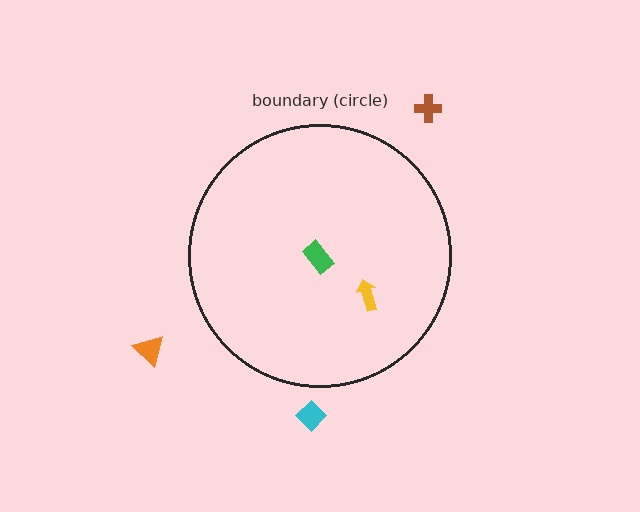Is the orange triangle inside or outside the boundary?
Outside.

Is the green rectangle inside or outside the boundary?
Inside.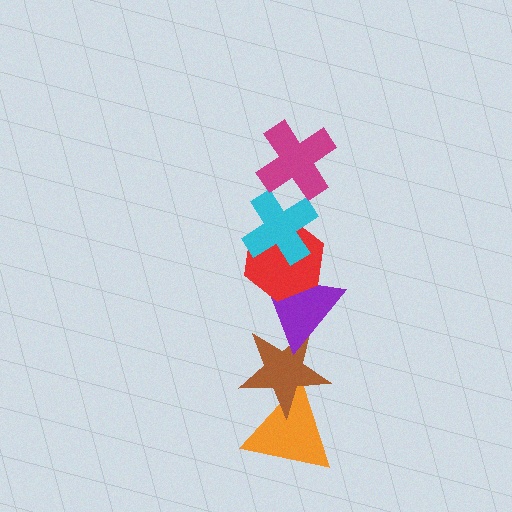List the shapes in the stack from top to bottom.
From top to bottom: the magenta cross, the cyan cross, the red hexagon, the purple triangle, the brown star, the orange triangle.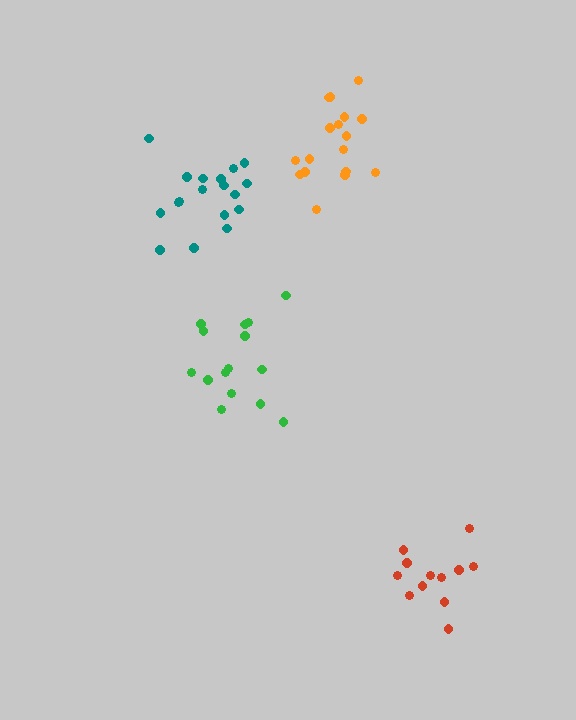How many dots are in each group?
Group 1: 12 dots, Group 2: 18 dots, Group 3: 15 dots, Group 4: 17 dots (62 total).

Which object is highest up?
The orange cluster is topmost.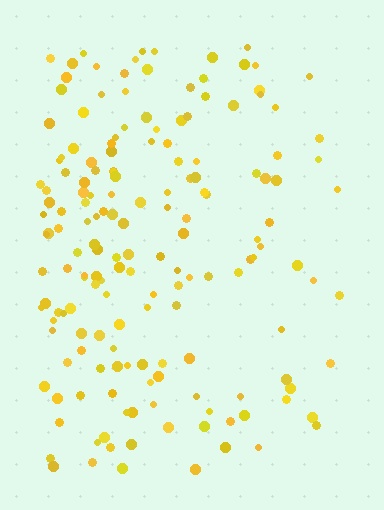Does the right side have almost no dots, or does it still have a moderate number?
Still a moderate number, just noticeably fewer than the left.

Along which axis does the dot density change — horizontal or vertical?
Horizontal.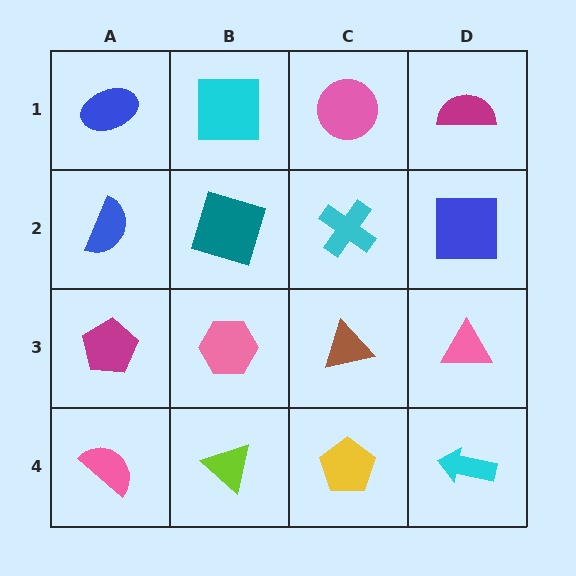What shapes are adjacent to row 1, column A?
A blue semicircle (row 2, column A), a cyan square (row 1, column B).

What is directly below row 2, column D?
A pink triangle.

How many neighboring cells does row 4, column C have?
3.